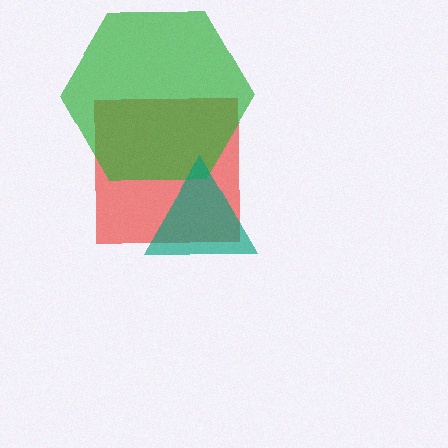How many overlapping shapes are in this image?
There are 3 overlapping shapes in the image.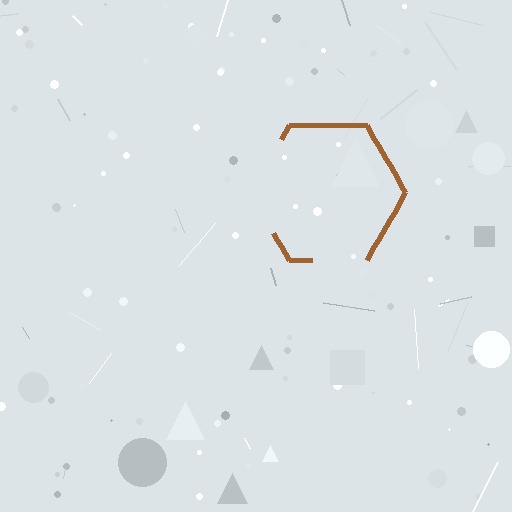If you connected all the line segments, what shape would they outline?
They would outline a hexagon.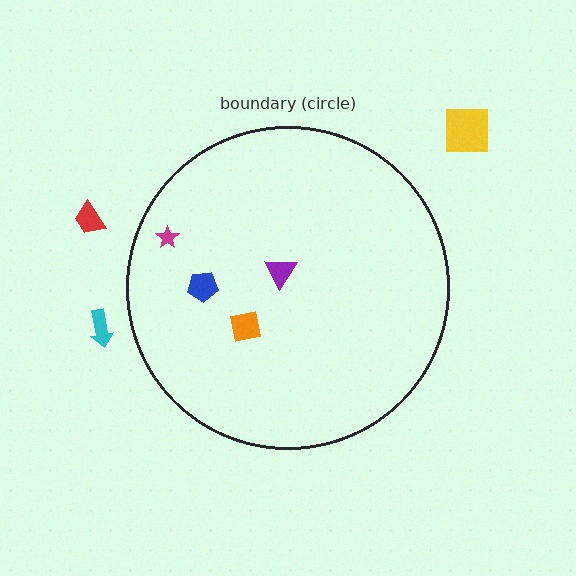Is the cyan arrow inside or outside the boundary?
Outside.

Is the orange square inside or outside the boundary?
Inside.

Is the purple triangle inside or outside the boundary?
Inside.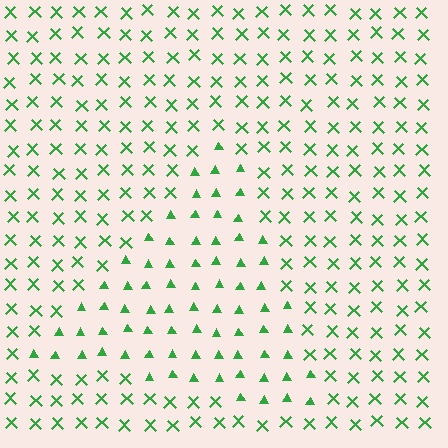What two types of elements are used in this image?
The image uses triangles inside the triangle region and X marks outside it.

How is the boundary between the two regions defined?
The boundary is defined by a change in element shape: triangles inside vs. X marks outside. All elements share the same color and spacing.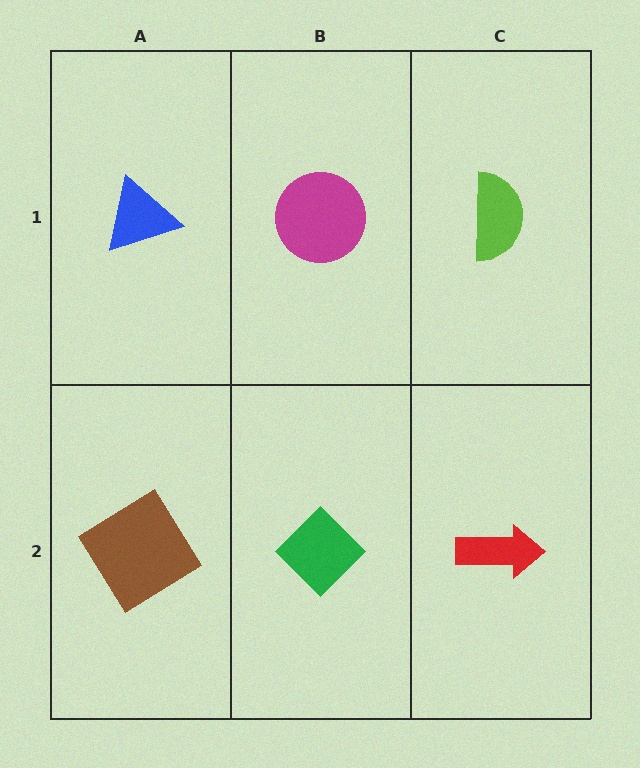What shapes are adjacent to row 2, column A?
A blue triangle (row 1, column A), a green diamond (row 2, column B).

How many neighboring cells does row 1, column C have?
2.